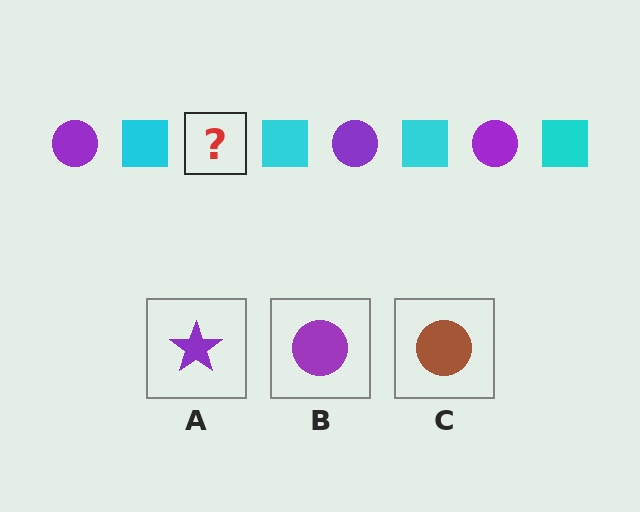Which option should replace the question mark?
Option B.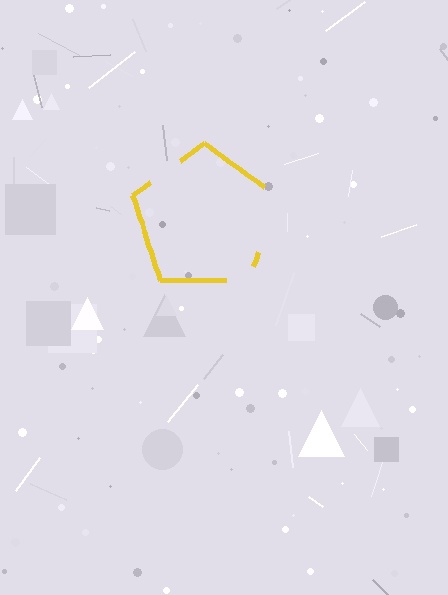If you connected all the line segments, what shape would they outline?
They would outline a pentagon.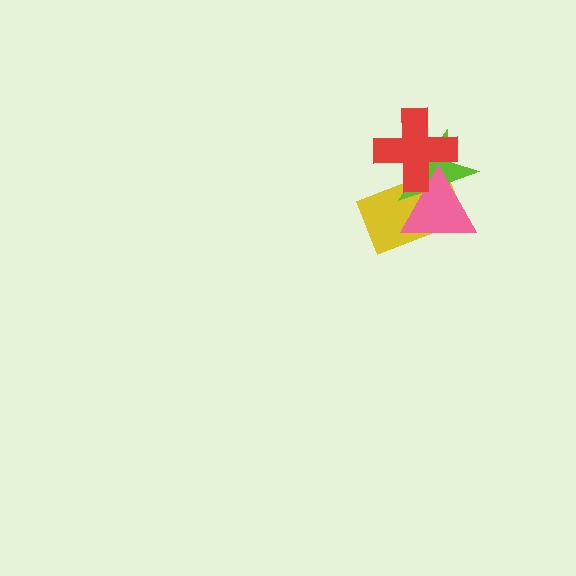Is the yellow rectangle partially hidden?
Yes, it is partially covered by another shape.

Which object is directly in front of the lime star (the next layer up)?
The pink triangle is directly in front of the lime star.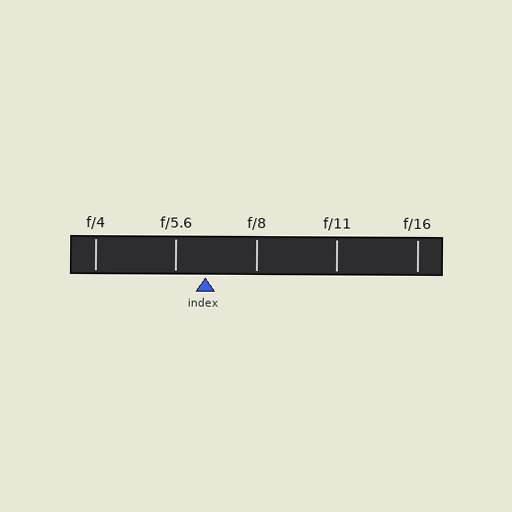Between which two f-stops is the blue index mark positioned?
The index mark is between f/5.6 and f/8.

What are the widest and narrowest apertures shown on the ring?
The widest aperture shown is f/4 and the narrowest is f/16.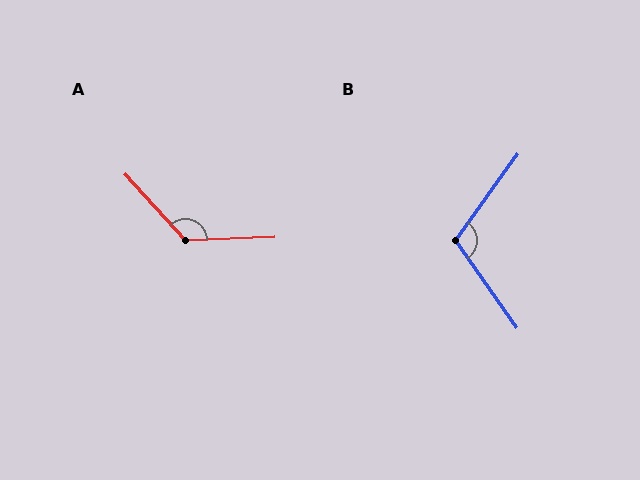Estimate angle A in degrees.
Approximately 130 degrees.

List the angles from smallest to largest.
B (109°), A (130°).